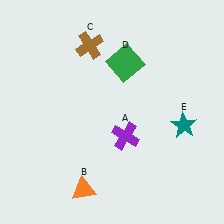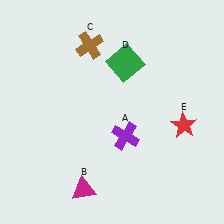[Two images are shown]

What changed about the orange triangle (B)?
In Image 1, B is orange. In Image 2, it changed to magenta.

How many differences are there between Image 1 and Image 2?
There are 2 differences between the two images.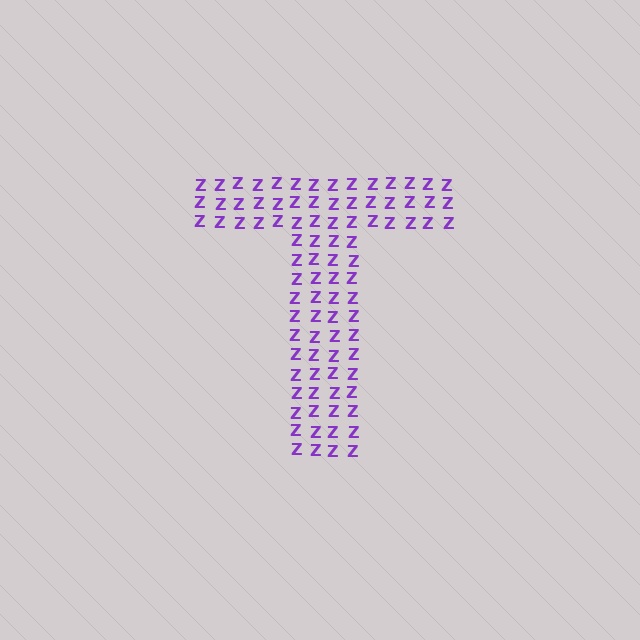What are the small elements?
The small elements are letter Z's.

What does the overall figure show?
The overall figure shows the letter T.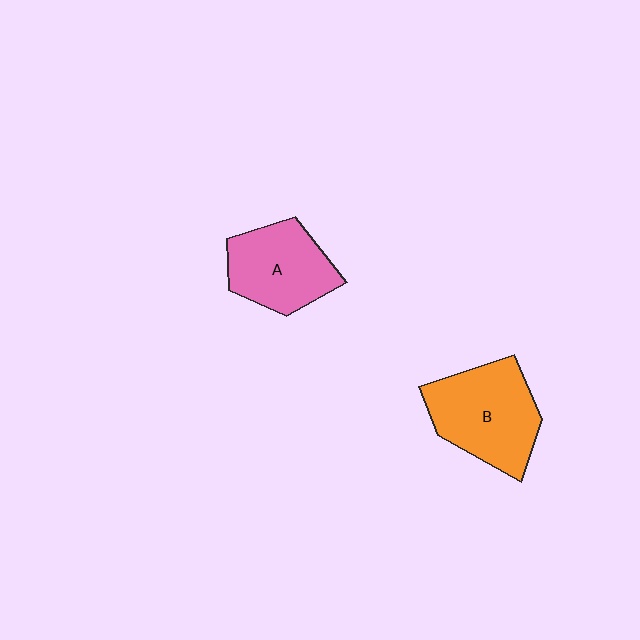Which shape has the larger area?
Shape B (orange).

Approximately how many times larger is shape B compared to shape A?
Approximately 1.2 times.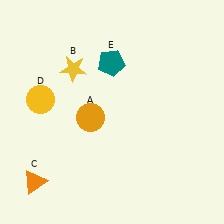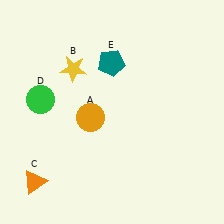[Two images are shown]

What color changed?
The circle (D) changed from yellow in Image 1 to green in Image 2.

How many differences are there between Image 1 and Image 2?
There is 1 difference between the two images.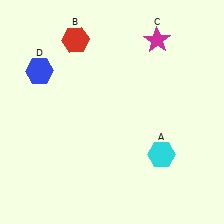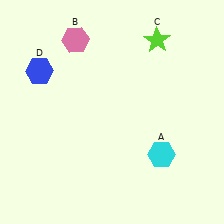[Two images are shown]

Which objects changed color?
B changed from red to pink. C changed from magenta to lime.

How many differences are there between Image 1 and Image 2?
There are 2 differences between the two images.